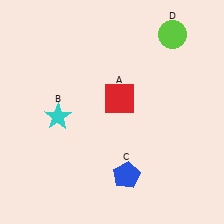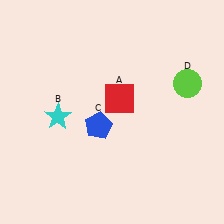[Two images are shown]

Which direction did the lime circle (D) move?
The lime circle (D) moved down.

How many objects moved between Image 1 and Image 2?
2 objects moved between the two images.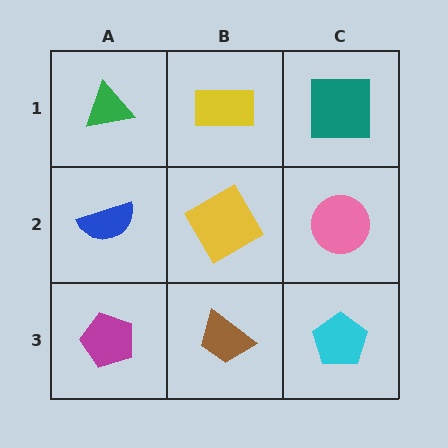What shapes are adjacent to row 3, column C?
A pink circle (row 2, column C), a brown trapezoid (row 3, column B).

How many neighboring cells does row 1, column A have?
2.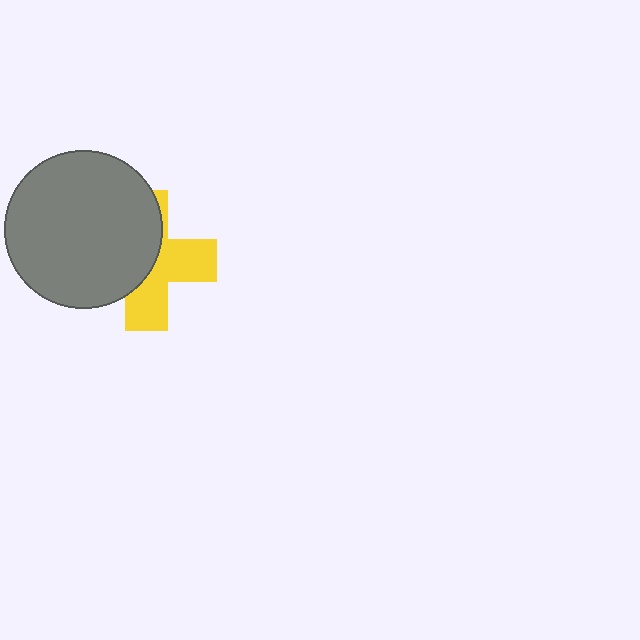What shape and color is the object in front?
The object in front is a gray circle.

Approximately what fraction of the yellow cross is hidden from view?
Roughly 52% of the yellow cross is hidden behind the gray circle.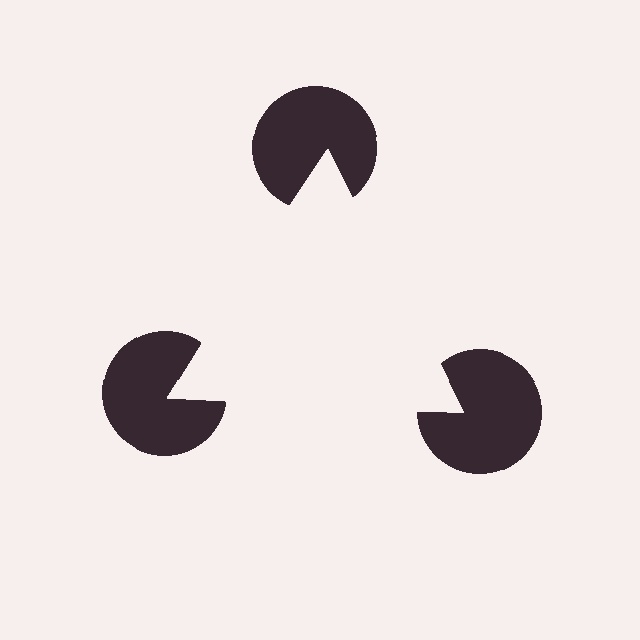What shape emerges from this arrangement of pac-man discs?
An illusory triangle — its edges are inferred from the aligned wedge cuts in the pac-man discs, not physically drawn.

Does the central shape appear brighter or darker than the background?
It typically appears slightly brighter than the background, even though no actual brightness change is drawn.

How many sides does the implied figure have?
3 sides.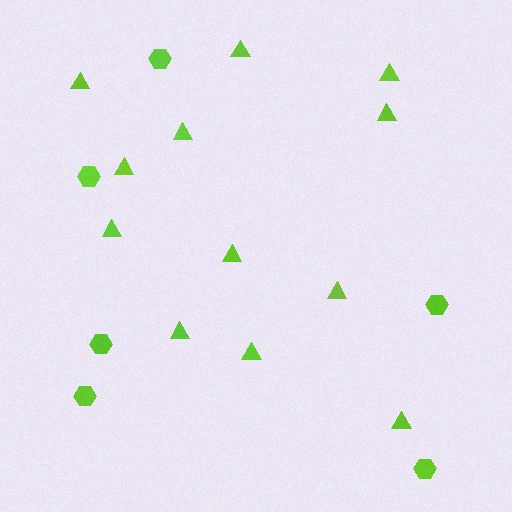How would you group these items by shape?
There are 2 groups: one group of hexagons (6) and one group of triangles (12).